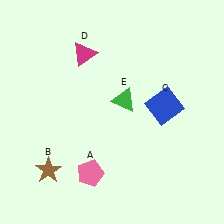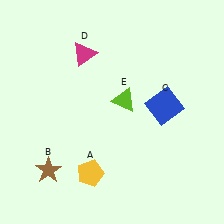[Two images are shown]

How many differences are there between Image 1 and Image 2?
There are 2 differences between the two images.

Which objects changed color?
A changed from pink to yellow. E changed from green to lime.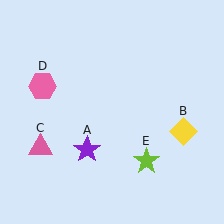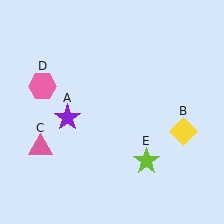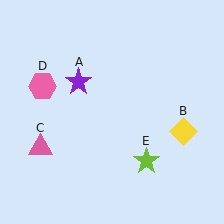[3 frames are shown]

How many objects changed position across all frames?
1 object changed position: purple star (object A).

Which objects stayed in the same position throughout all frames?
Yellow diamond (object B) and pink triangle (object C) and pink hexagon (object D) and lime star (object E) remained stationary.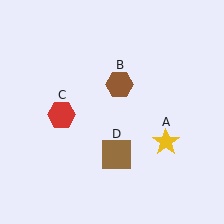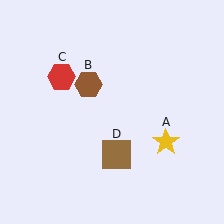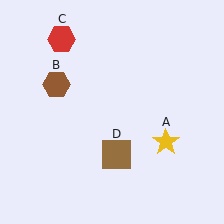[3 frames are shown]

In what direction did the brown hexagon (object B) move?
The brown hexagon (object B) moved left.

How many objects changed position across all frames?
2 objects changed position: brown hexagon (object B), red hexagon (object C).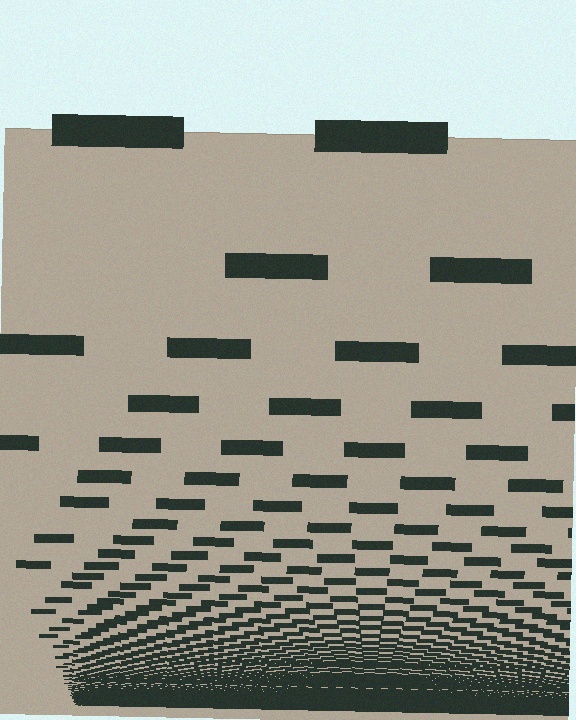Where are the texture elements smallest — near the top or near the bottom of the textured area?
Near the bottom.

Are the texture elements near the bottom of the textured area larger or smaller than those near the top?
Smaller. The gradient is inverted — elements near the bottom are smaller and denser.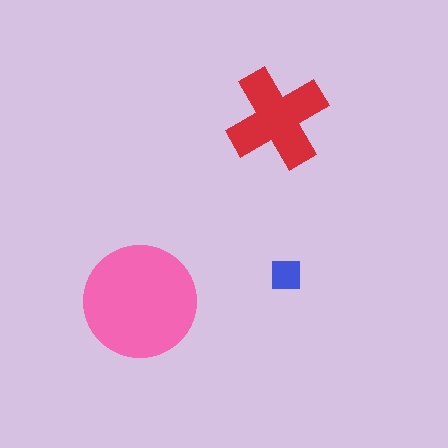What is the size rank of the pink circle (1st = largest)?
1st.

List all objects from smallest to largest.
The blue square, the red cross, the pink circle.